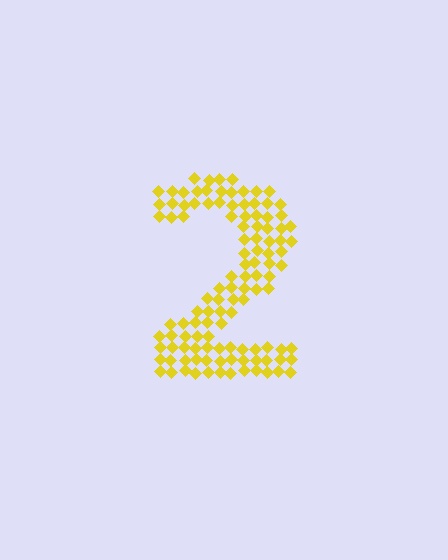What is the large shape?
The large shape is the digit 2.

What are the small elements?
The small elements are diamonds.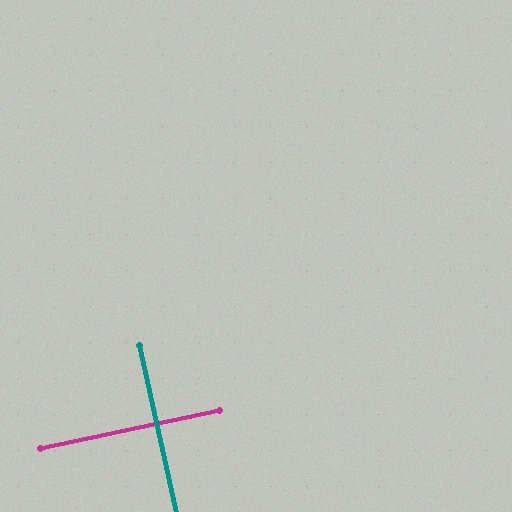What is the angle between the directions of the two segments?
Approximately 90 degrees.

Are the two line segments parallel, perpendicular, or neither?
Perpendicular — they meet at approximately 90°.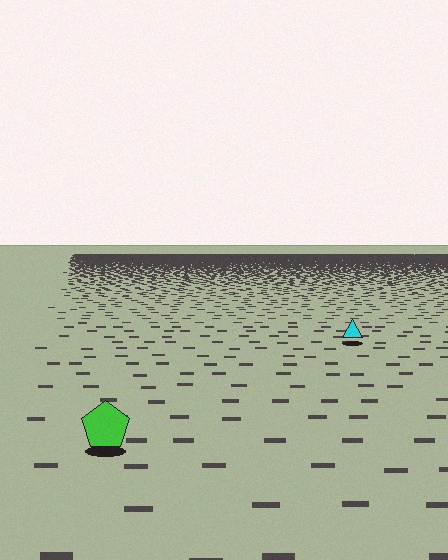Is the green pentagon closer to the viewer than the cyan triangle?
Yes. The green pentagon is closer — you can tell from the texture gradient: the ground texture is coarser near it.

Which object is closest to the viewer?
The green pentagon is closest. The texture marks near it are larger and more spread out.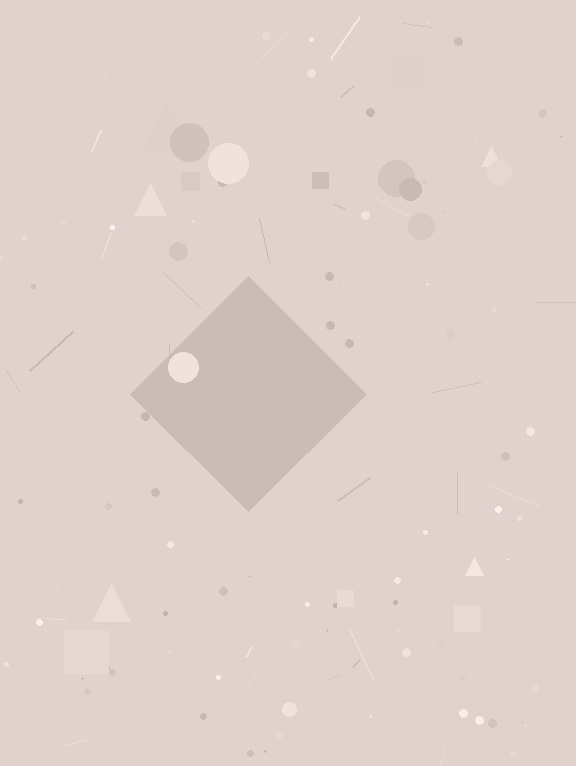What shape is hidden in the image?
A diamond is hidden in the image.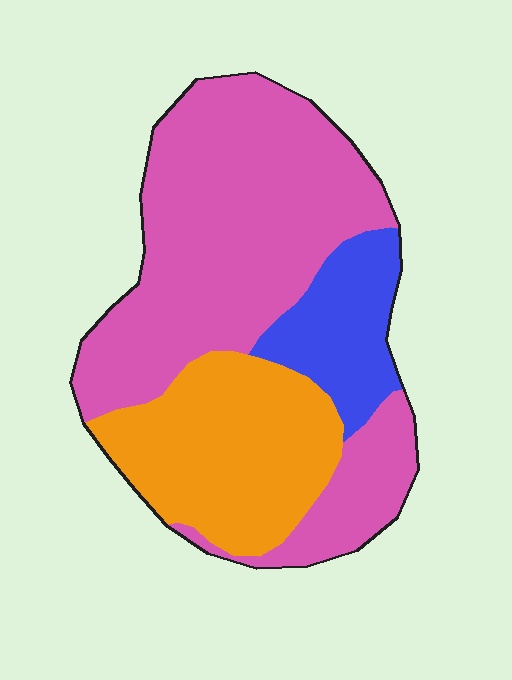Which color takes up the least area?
Blue, at roughly 15%.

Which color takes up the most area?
Pink, at roughly 60%.